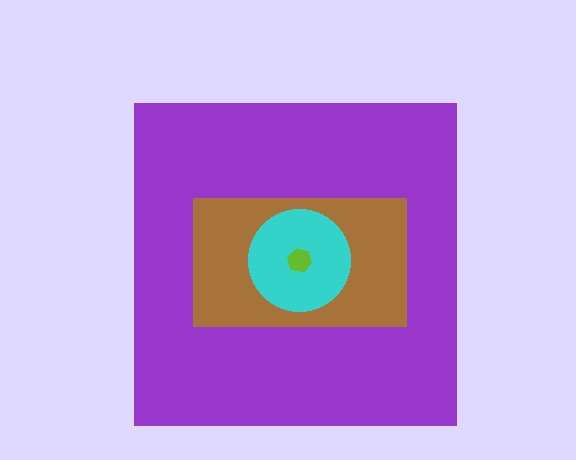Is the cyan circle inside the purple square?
Yes.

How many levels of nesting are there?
4.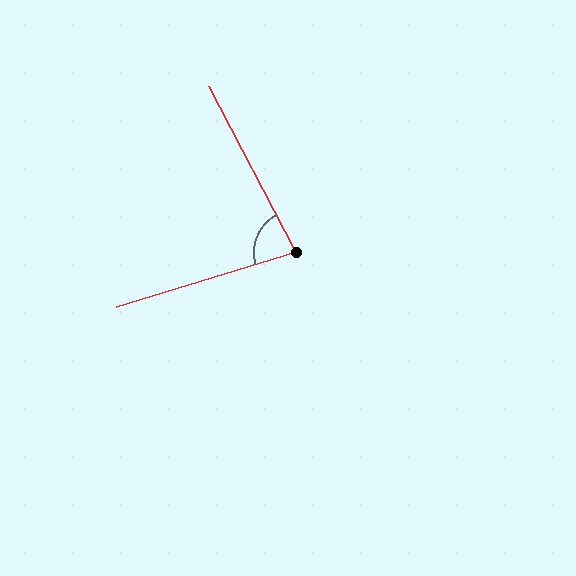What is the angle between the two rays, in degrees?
Approximately 79 degrees.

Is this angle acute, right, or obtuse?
It is acute.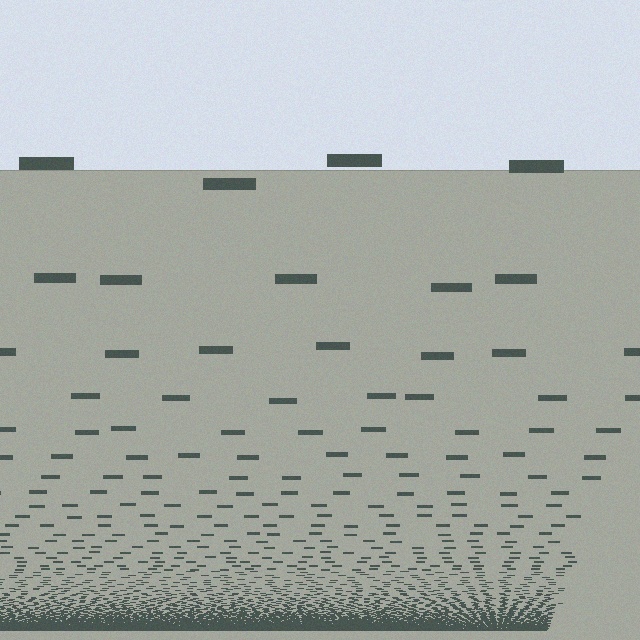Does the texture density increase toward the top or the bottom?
Density increases toward the bottom.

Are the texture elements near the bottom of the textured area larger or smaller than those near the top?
Smaller. The gradient is inverted — elements near the bottom are smaller and denser.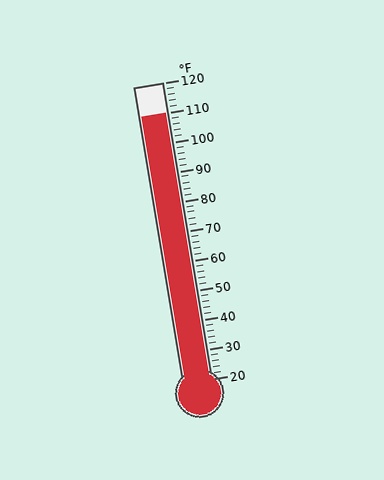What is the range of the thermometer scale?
The thermometer scale ranges from 20°F to 120°F.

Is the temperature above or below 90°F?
The temperature is above 90°F.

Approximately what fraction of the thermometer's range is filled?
The thermometer is filled to approximately 90% of its range.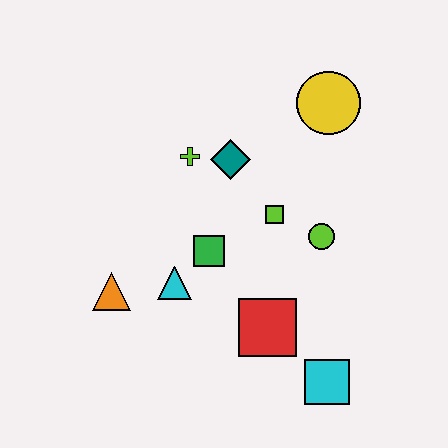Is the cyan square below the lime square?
Yes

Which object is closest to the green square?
The cyan triangle is closest to the green square.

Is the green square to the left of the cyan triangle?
No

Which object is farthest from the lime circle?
The orange triangle is farthest from the lime circle.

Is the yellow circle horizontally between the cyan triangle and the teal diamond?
No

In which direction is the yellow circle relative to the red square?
The yellow circle is above the red square.